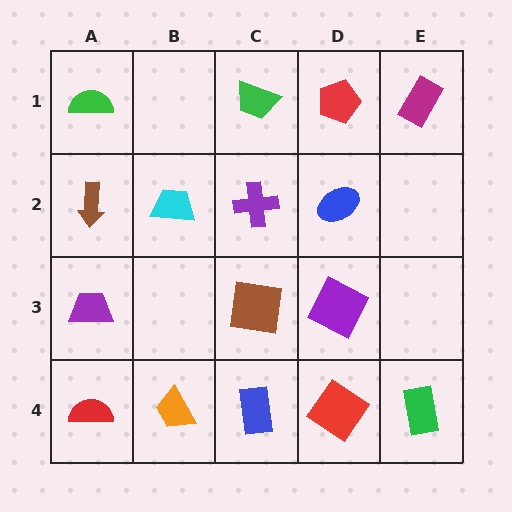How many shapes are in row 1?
4 shapes.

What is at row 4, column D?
A red diamond.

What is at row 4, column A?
A red semicircle.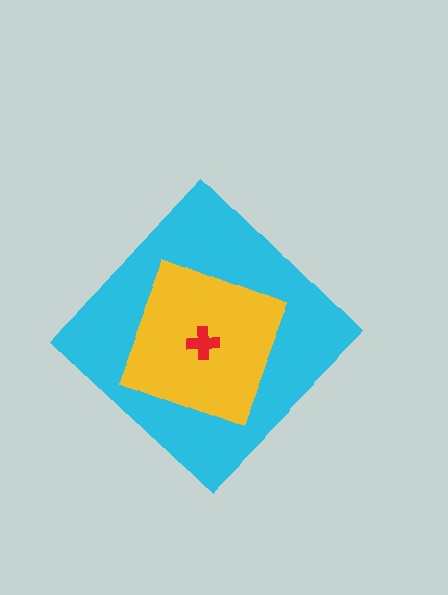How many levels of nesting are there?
3.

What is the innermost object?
The red cross.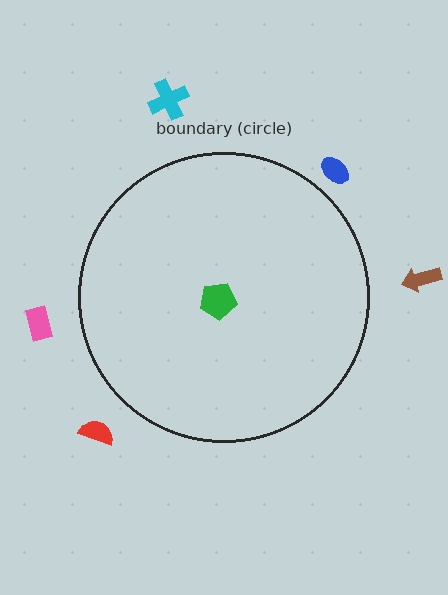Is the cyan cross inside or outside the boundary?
Outside.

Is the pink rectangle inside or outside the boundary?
Outside.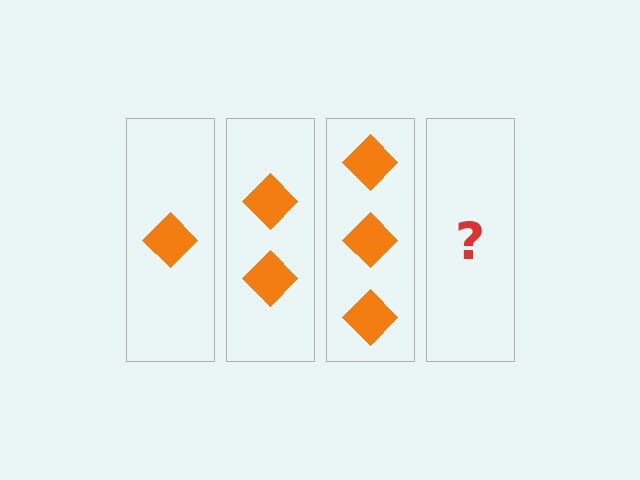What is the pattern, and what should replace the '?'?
The pattern is that each step adds one more diamond. The '?' should be 4 diamonds.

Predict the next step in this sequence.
The next step is 4 diamonds.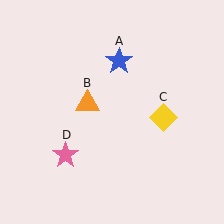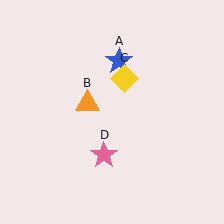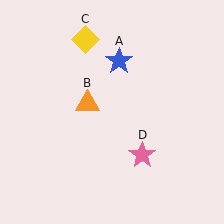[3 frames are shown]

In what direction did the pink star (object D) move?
The pink star (object D) moved right.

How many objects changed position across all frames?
2 objects changed position: yellow diamond (object C), pink star (object D).